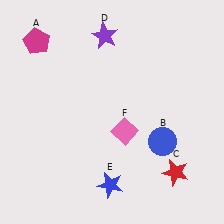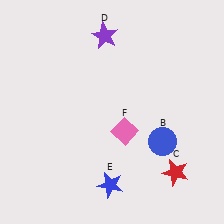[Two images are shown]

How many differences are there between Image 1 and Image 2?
There is 1 difference between the two images.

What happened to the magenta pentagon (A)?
The magenta pentagon (A) was removed in Image 2. It was in the top-left area of Image 1.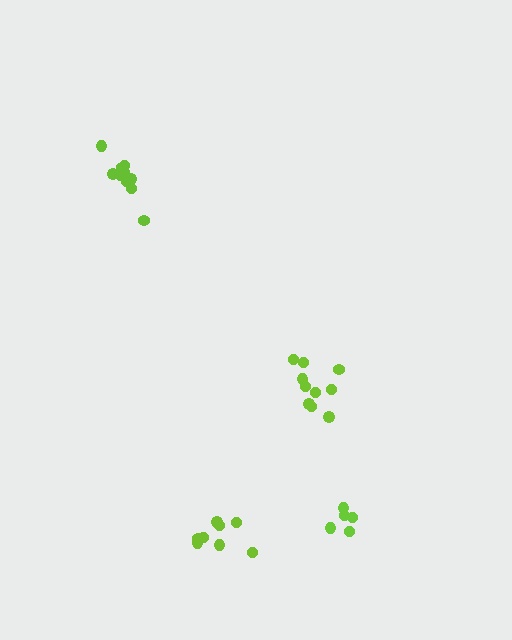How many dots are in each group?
Group 1: 8 dots, Group 2: 6 dots, Group 3: 10 dots, Group 4: 10 dots (34 total).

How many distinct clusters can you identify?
There are 4 distinct clusters.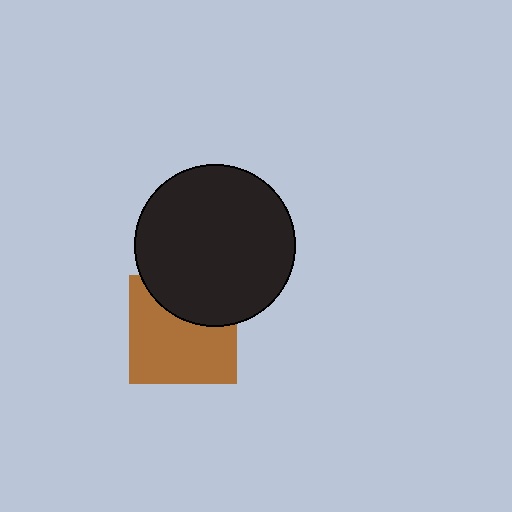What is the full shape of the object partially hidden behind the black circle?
The partially hidden object is a brown square.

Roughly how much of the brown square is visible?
Most of it is visible (roughly 66%).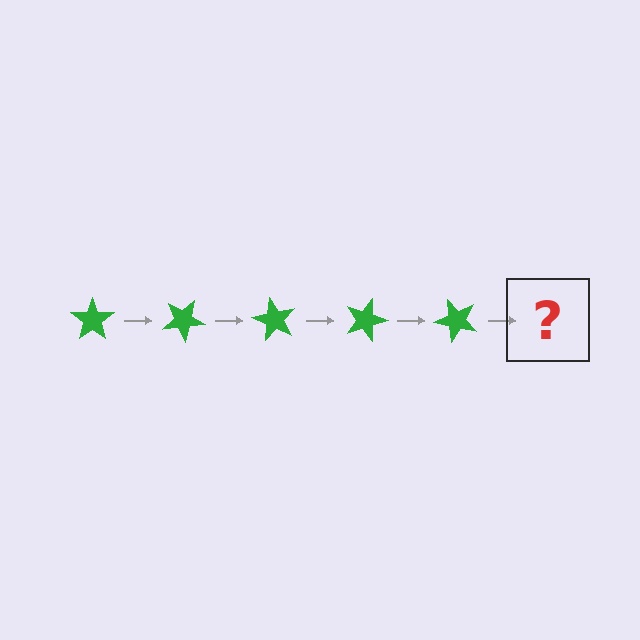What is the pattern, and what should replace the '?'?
The pattern is that the star rotates 30 degrees each step. The '?' should be a green star rotated 150 degrees.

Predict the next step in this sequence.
The next step is a green star rotated 150 degrees.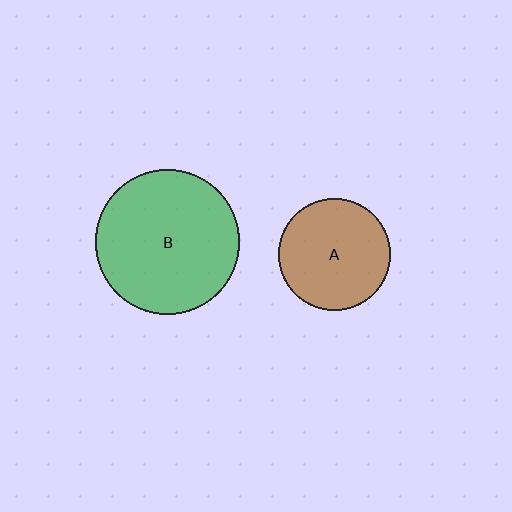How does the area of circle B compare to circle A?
Approximately 1.7 times.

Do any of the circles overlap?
No, none of the circles overlap.